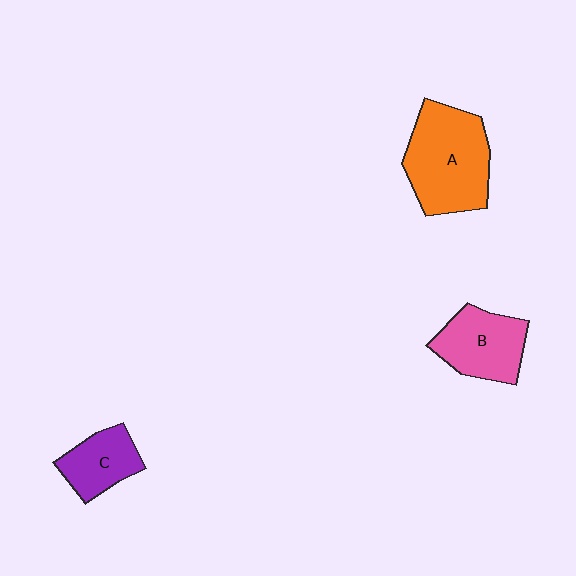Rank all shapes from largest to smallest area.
From largest to smallest: A (orange), B (pink), C (purple).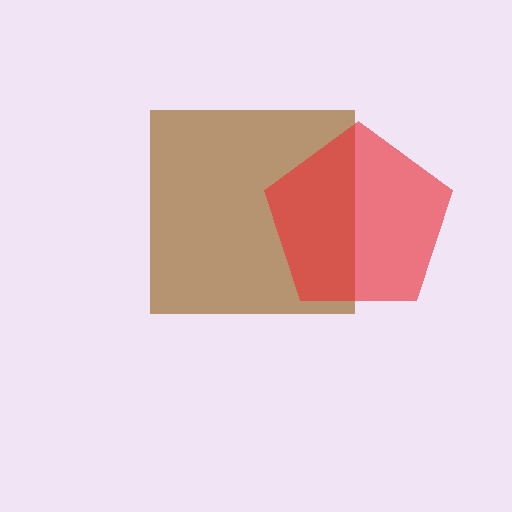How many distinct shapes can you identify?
There are 2 distinct shapes: a brown square, a red pentagon.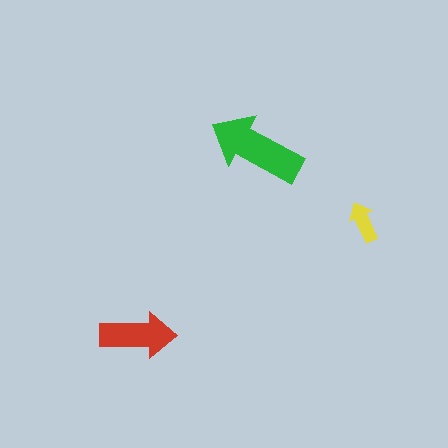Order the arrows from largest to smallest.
the green one, the red one, the yellow one.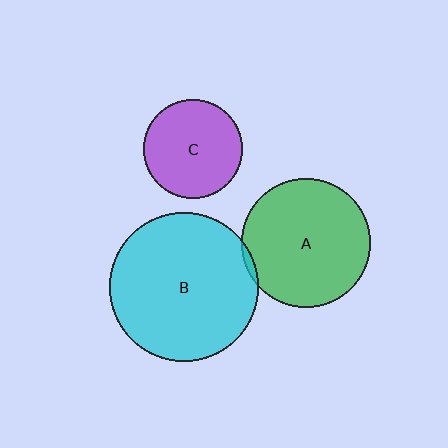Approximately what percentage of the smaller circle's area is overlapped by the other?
Approximately 5%.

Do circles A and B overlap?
Yes.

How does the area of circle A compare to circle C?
Approximately 1.7 times.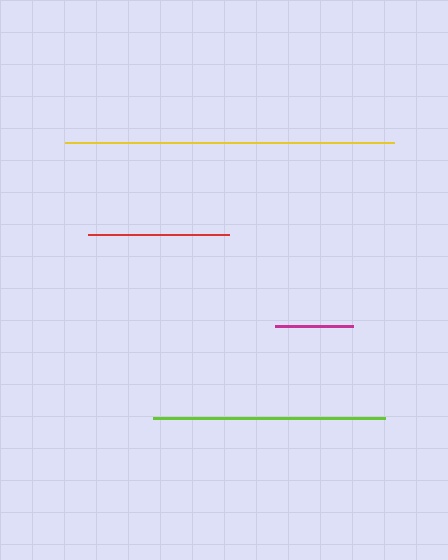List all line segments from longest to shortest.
From longest to shortest: yellow, lime, red, magenta.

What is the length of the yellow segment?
The yellow segment is approximately 329 pixels long.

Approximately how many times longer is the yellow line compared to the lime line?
The yellow line is approximately 1.4 times the length of the lime line.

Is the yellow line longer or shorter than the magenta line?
The yellow line is longer than the magenta line.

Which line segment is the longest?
The yellow line is the longest at approximately 329 pixels.